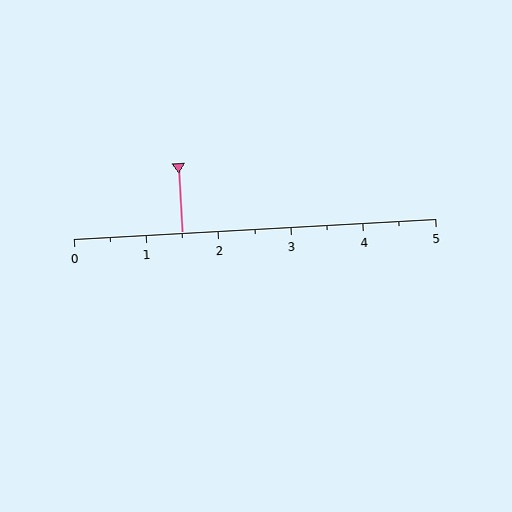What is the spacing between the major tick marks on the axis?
The major ticks are spaced 1 apart.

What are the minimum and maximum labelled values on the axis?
The axis runs from 0 to 5.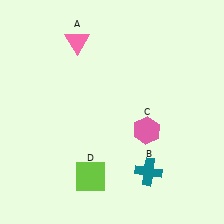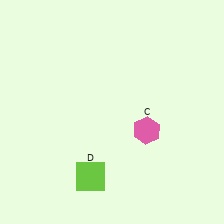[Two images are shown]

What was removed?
The pink triangle (A), the teal cross (B) were removed in Image 2.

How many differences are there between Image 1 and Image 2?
There are 2 differences between the two images.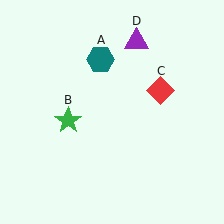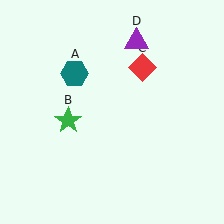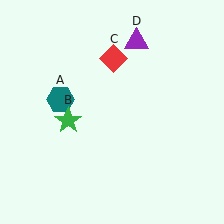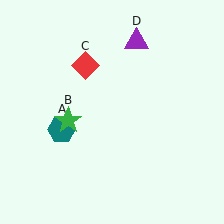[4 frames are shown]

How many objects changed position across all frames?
2 objects changed position: teal hexagon (object A), red diamond (object C).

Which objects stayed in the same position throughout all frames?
Green star (object B) and purple triangle (object D) remained stationary.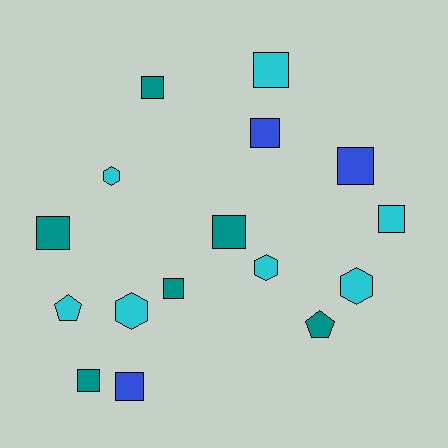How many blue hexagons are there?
There are no blue hexagons.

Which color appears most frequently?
Cyan, with 7 objects.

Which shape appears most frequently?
Square, with 10 objects.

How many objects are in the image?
There are 16 objects.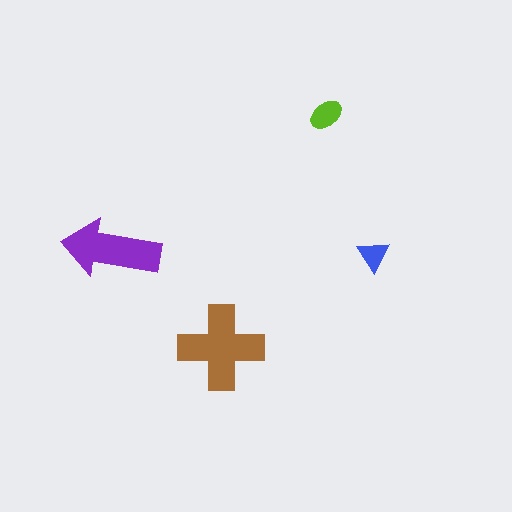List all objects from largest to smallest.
The brown cross, the purple arrow, the lime ellipse, the blue triangle.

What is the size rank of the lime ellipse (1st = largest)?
3rd.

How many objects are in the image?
There are 4 objects in the image.